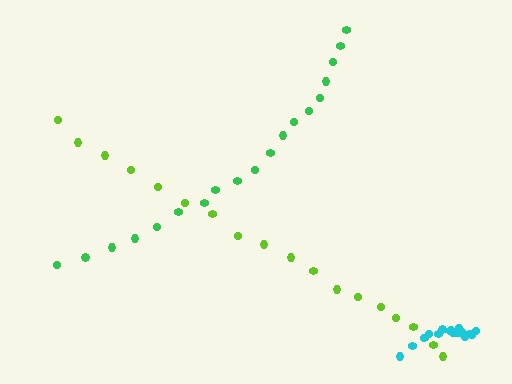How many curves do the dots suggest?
There are 3 distinct paths.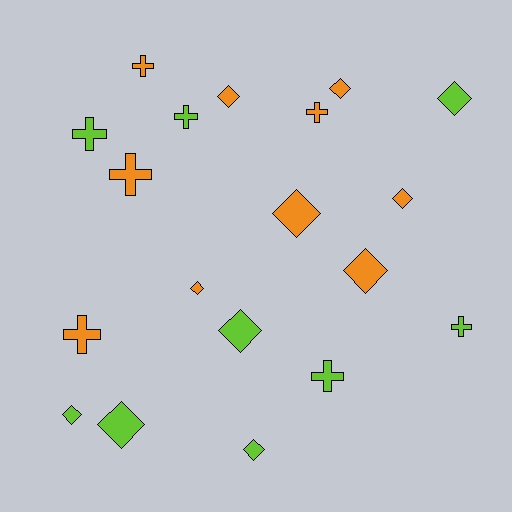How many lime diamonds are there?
There are 5 lime diamonds.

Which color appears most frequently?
Orange, with 10 objects.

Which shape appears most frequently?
Diamond, with 11 objects.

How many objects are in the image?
There are 19 objects.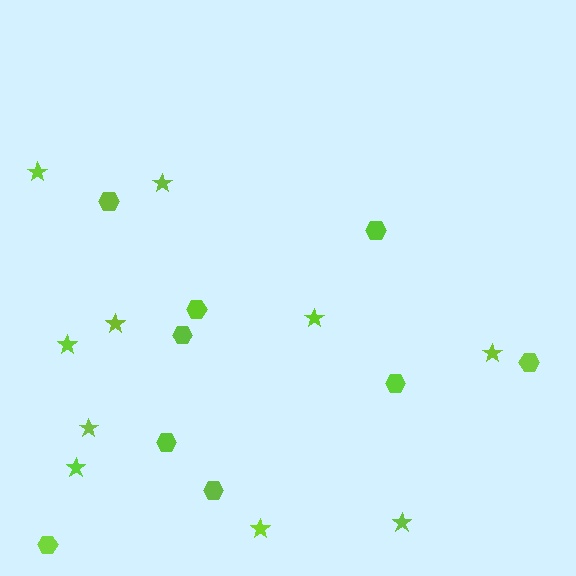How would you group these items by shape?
There are 2 groups: one group of stars (10) and one group of hexagons (9).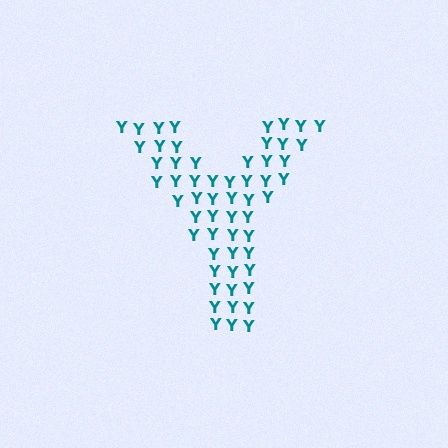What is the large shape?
The large shape is the letter Y.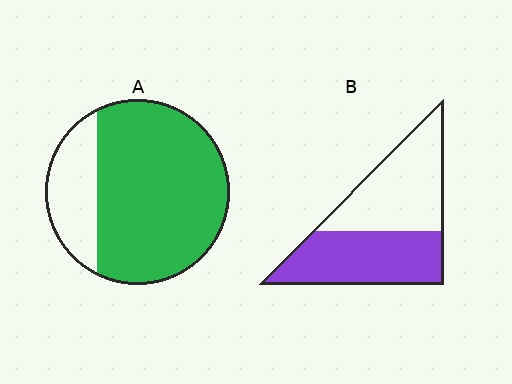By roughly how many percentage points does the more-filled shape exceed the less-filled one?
By roughly 25 percentage points (A over B).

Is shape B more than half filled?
Roughly half.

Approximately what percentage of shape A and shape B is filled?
A is approximately 75% and B is approximately 50%.